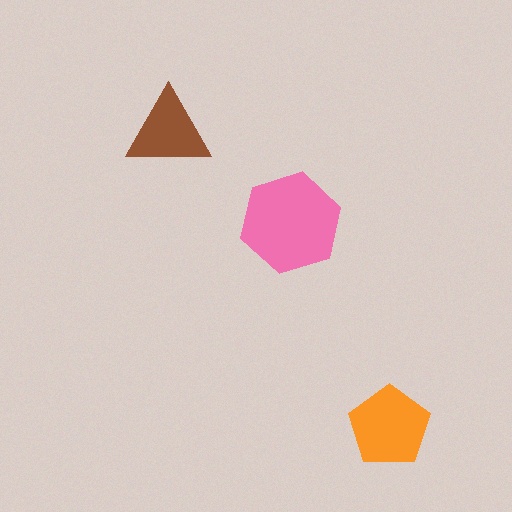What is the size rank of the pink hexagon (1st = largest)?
1st.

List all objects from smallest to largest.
The brown triangle, the orange pentagon, the pink hexagon.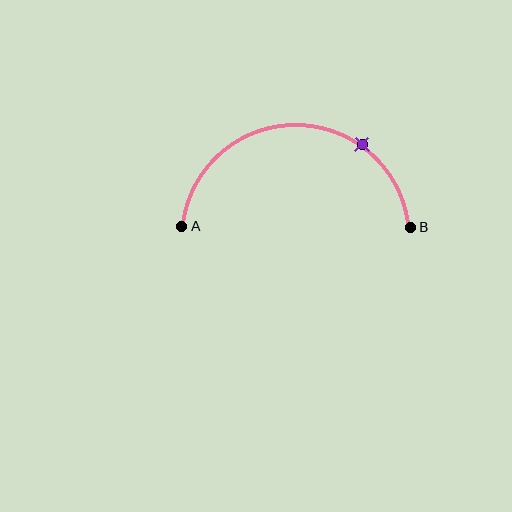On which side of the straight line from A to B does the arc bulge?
The arc bulges above the straight line connecting A and B.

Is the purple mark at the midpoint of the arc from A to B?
No. The purple mark lies on the arc but is closer to endpoint B. The arc midpoint would be at the point on the curve equidistant along the arc from both A and B.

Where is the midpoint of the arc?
The arc midpoint is the point on the curve farthest from the straight line joining A and B. It sits above that line.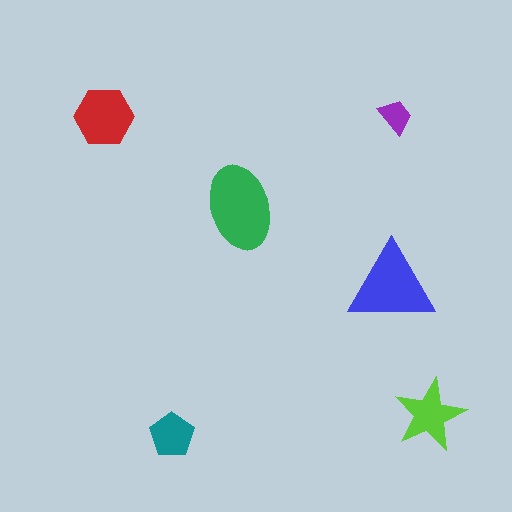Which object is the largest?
The green ellipse.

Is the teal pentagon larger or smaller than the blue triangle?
Smaller.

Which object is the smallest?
The purple trapezoid.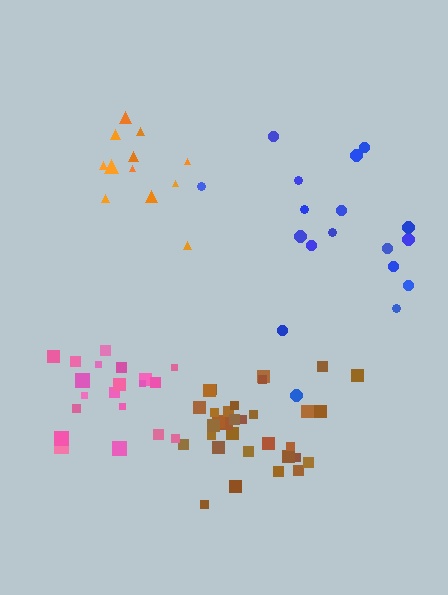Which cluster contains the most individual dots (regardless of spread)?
Brown (32).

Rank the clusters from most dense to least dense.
brown, orange, pink, blue.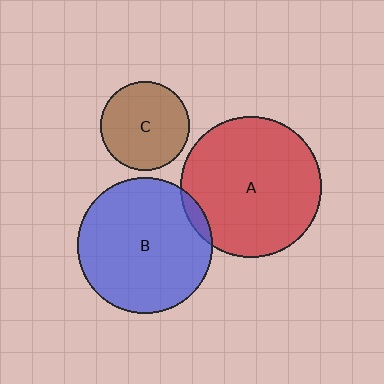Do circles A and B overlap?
Yes.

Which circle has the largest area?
Circle A (red).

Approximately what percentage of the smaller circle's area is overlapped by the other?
Approximately 5%.